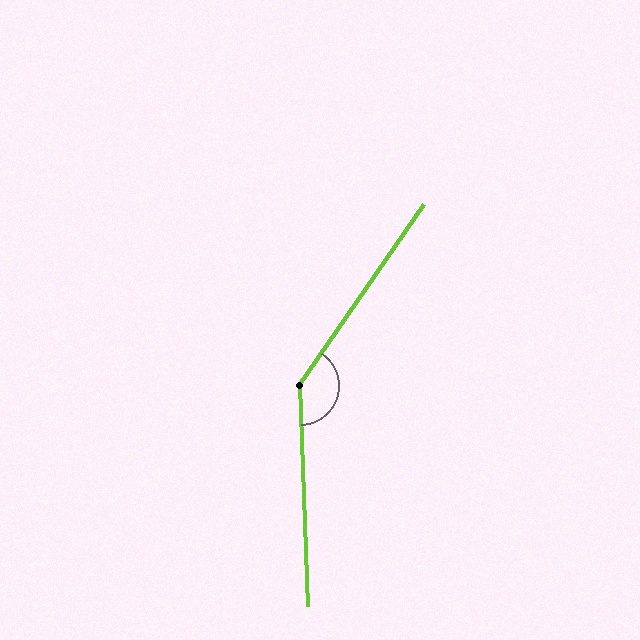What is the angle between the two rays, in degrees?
Approximately 144 degrees.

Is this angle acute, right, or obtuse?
It is obtuse.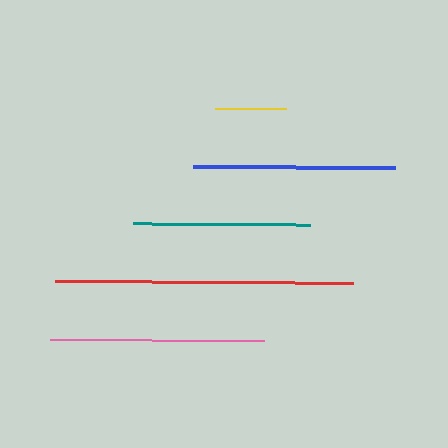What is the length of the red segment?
The red segment is approximately 298 pixels long.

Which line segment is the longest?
The red line is the longest at approximately 298 pixels.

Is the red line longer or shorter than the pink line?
The red line is longer than the pink line.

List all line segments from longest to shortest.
From longest to shortest: red, pink, blue, teal, yellow.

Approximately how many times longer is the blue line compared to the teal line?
The blue line is approximately 1.1 times the length of the teal line.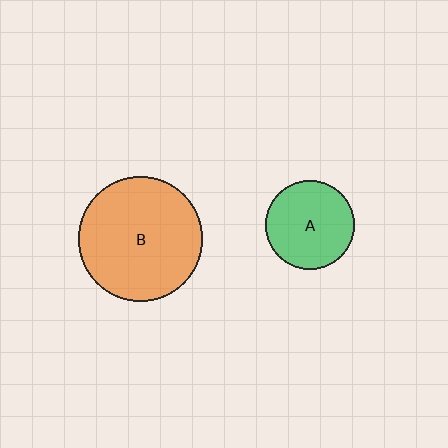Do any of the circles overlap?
No, none of the circles overlap.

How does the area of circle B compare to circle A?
Approximately 1.9 times.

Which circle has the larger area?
Circle B (orange).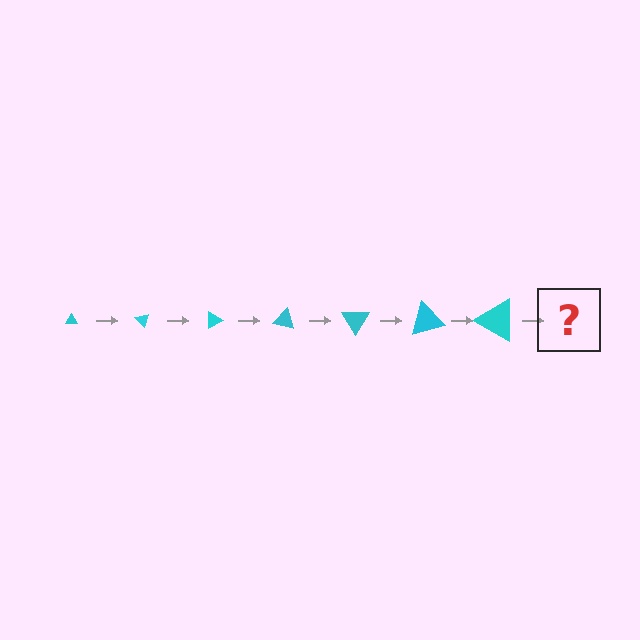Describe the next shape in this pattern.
It should be a triangle, larger than the previous one and rotated 315 degrees from the start.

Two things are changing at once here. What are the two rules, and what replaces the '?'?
The two rules are that the triangle grows larger each step and it rotates 45 degrees each step. The '?' should be a triangle, larger than the previous one and rotated 315 degrees from the start.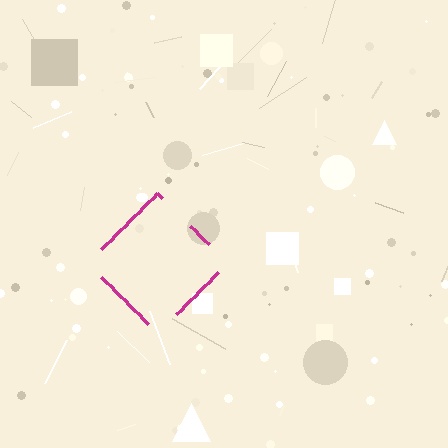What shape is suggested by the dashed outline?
The dashed outline suggests a diamond.